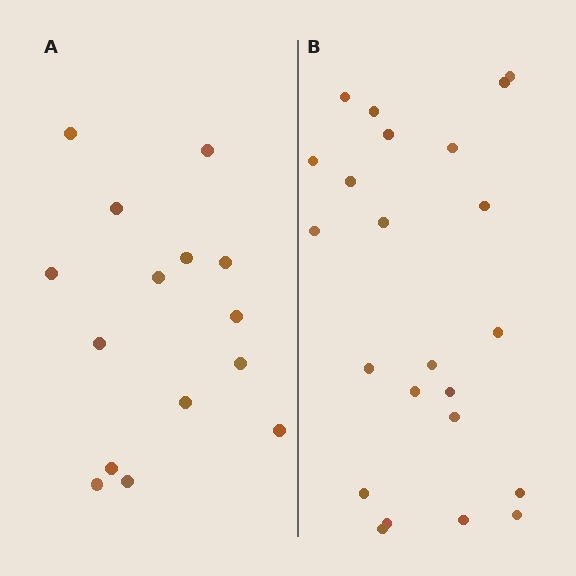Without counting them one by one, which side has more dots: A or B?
Region B (the right region) has more dots.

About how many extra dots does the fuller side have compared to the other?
Region B has roughly 8 or so more dots than region A.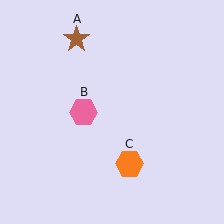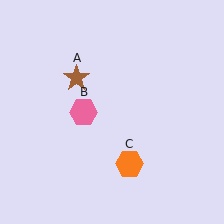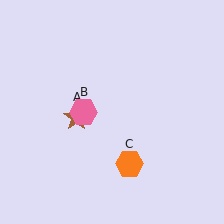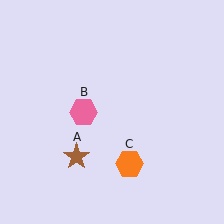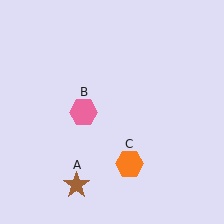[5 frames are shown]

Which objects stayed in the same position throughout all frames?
Pink hexagon (object B) and orange hexagon (object C) remained stationary.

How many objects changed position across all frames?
1 object changed position: brown star (object A).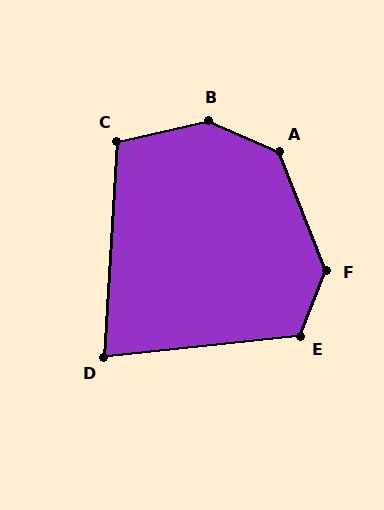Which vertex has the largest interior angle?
B, at approximately 143 degrees.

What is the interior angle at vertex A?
Approximately 135 degrees (obtuse).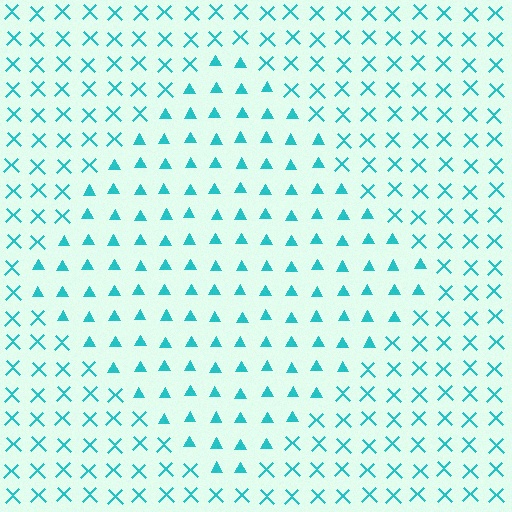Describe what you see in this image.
The image is filled with small cyan elements arranged in a uniform grid. A diamond-shaped region contains triangles, while the surrounding area contains X marks. The boundary is defined purely by the change in element shape.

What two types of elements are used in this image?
The image uses triangles inside the diamond region and X marks outside it.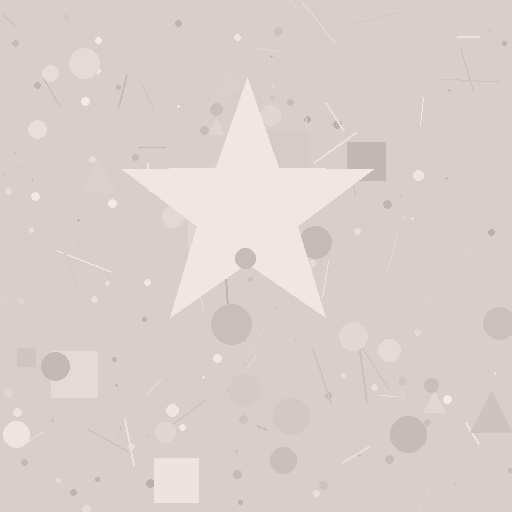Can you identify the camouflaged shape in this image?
The camouflaged shape is a star.